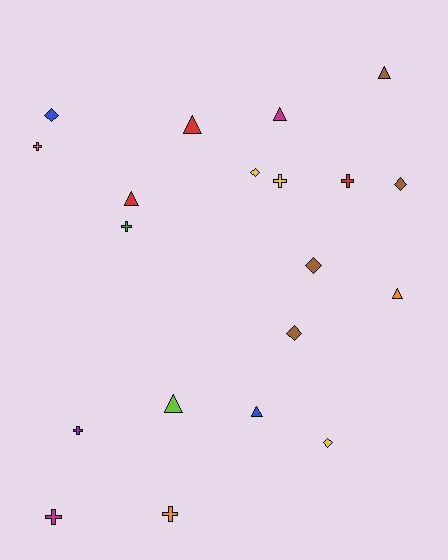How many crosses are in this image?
There are 7 crosses.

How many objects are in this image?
There are 20 objects.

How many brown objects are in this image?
There are 4 brown objects.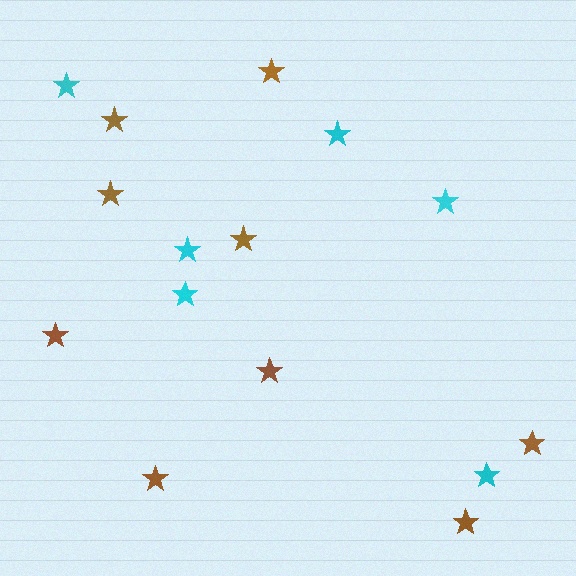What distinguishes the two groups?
There are 2 groups: one group of cyan stars (6) and one group of brown stars (9).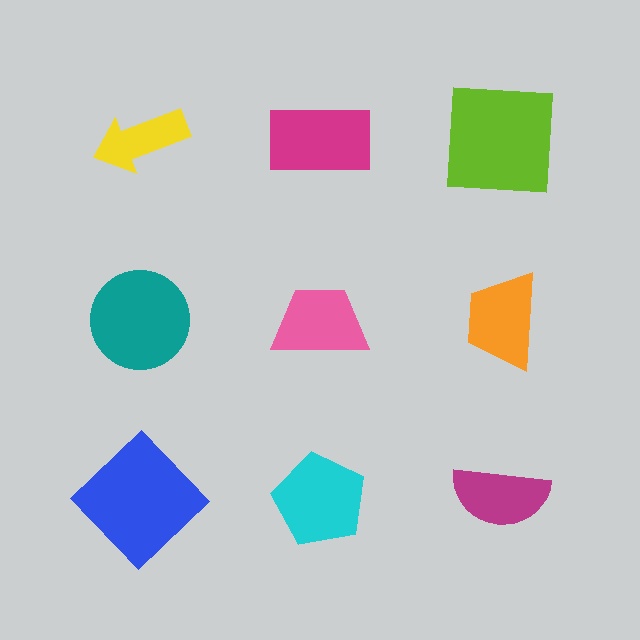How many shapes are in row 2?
3 shapes.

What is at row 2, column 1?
A teal circle.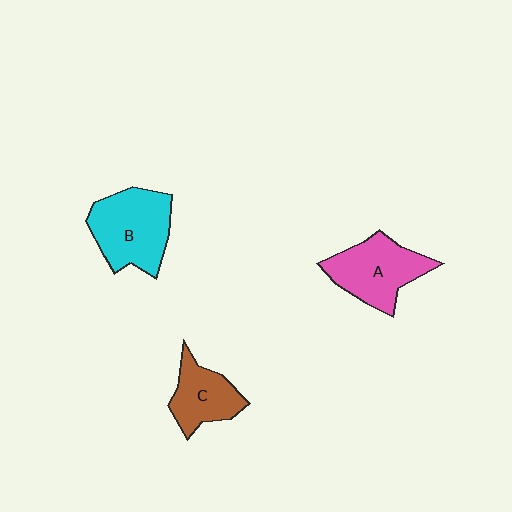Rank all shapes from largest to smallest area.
From largest to smallest: B (cyan), A (pink), C (brown).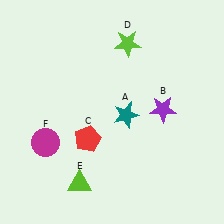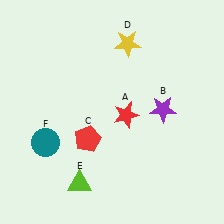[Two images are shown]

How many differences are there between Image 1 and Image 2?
There are 3 differences between the two images.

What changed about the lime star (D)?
In Image 1, D is lime. In Image 2, it changed to yellow.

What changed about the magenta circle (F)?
In Image 1, F is magenta. In Image 2, it changed to teal.